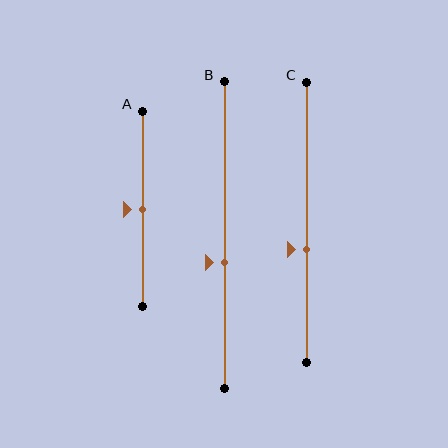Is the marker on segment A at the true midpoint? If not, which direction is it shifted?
Yes, the marker on segment A is at the true midpoint.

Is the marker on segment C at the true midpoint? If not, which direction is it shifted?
No, the marker on segment C is shifted downward by about 10% of the segment length.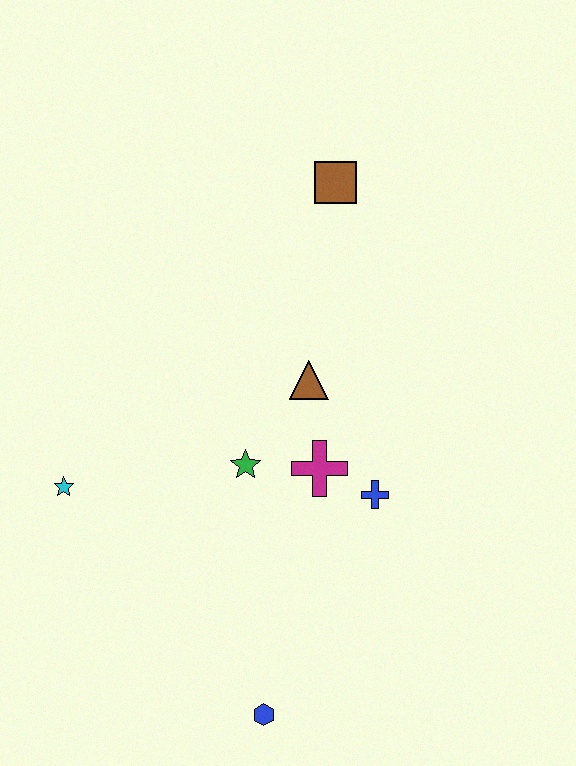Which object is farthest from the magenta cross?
The brown square is farthest from the magenta cross.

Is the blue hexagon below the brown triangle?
Yes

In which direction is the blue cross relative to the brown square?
The blue cross is below the brown square.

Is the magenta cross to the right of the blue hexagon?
Yes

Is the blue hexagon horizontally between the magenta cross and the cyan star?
Yes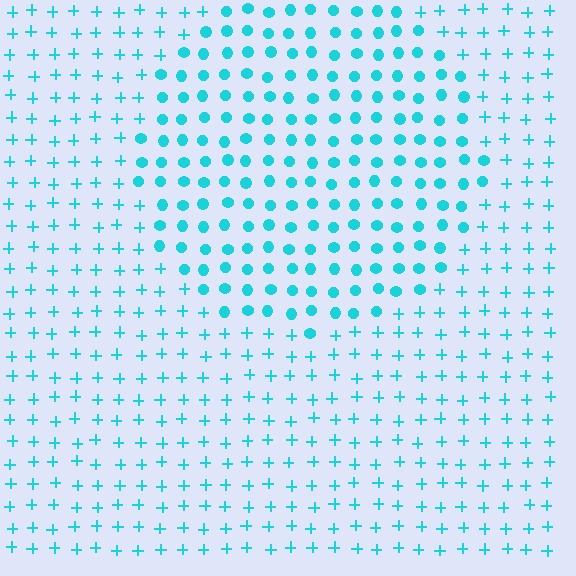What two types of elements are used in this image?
The image uses circles inside the circle region and plus signs outside it.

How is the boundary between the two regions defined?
The boundary is defined by a change in element shape: circles inside vs. plus signs outside. All elements share the same color and spacing.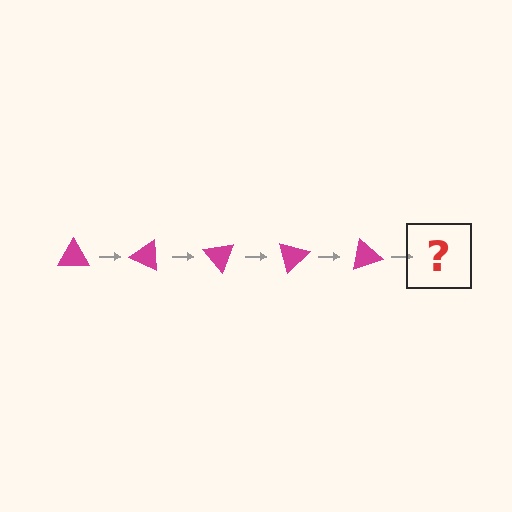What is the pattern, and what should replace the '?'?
The pattern is that the triangle rotates 25 degrees each step. The '?' should be a magenta triangle rotated 125 degrees.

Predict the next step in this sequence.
The next step is a magenta triangle rotated 125 degrees.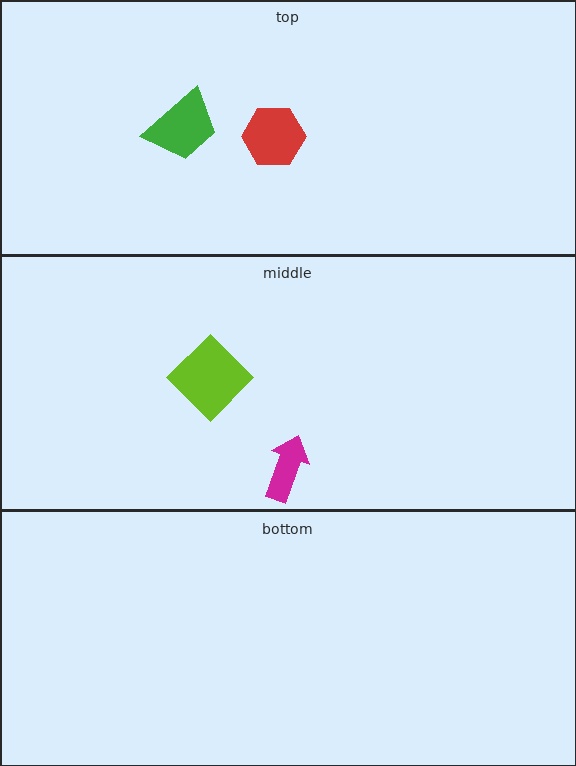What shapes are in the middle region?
The lime diamond, the magenta arrow.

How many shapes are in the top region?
2.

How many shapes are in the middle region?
2.